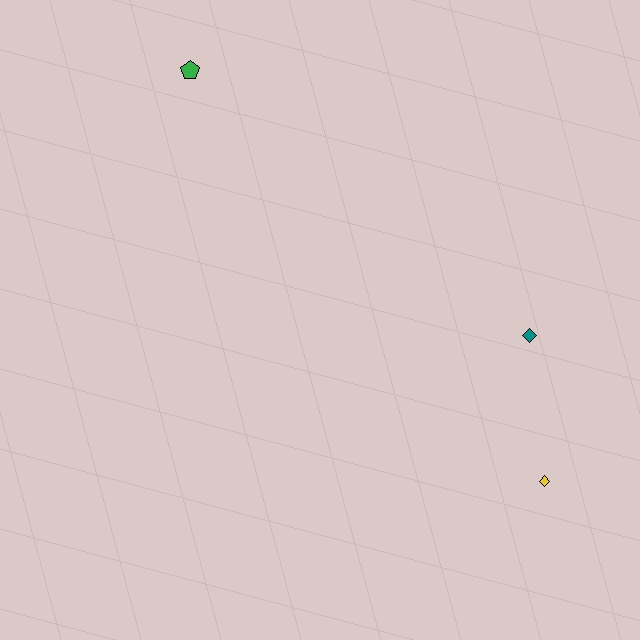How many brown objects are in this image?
There are no brown objects.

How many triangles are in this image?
There are no triangles.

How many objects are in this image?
There are 3 objects.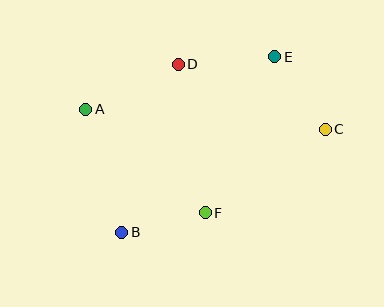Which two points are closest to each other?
Points B and F are closest to each other.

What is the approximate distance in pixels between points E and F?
The distance between E and F is approximately 171 pixels.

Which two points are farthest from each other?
Points A and C are farthest from each other.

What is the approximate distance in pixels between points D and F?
The distance between D and F is approximately 151 pixels.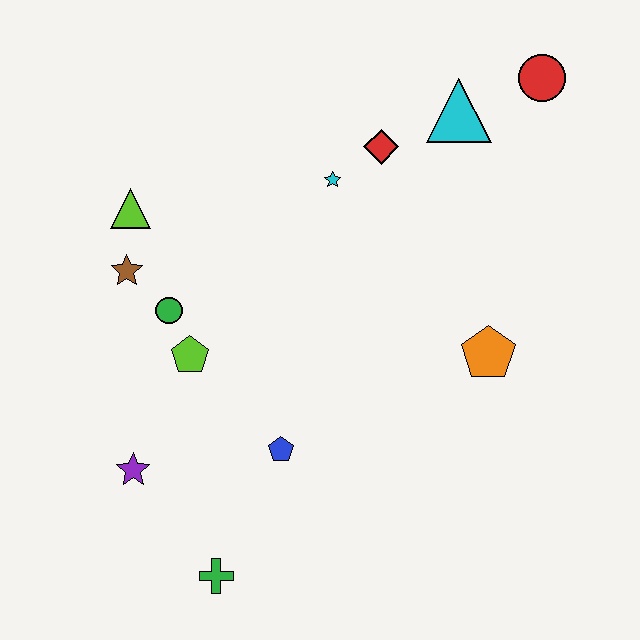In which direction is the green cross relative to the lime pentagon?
The green cross is below the lime pentagon.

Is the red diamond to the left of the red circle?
Yes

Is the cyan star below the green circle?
No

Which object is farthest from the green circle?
The red circle is farthest from the green circle.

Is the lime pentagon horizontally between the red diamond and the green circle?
Yes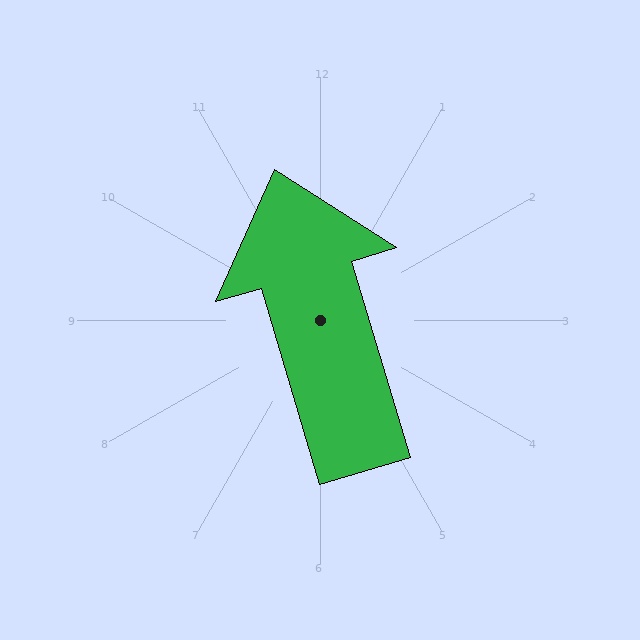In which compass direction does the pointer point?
North.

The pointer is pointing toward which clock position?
Roughly 11 o'clock.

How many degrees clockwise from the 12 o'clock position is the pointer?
Approximately 343 degrees.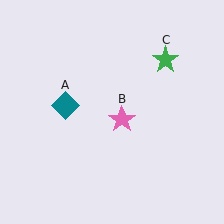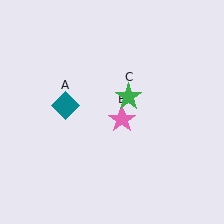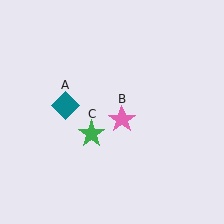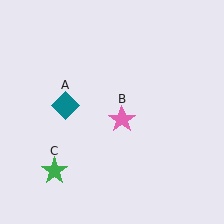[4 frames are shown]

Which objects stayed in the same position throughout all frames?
Teal diamond (object A) and pink star (object B) remained stationary.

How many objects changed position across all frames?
1 object changed position: green star (object C).